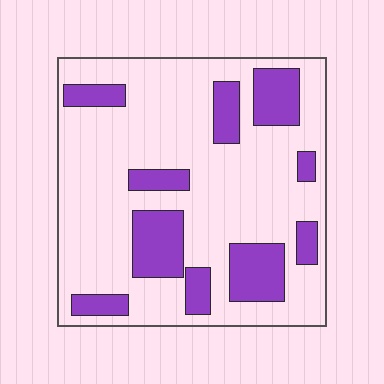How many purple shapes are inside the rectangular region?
10.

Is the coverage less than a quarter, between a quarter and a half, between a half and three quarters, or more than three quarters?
Less than a quarter.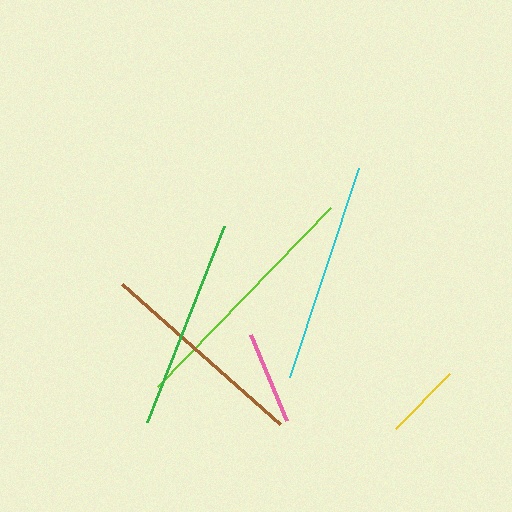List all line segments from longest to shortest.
From longest to shortest: lime, cyan, brown, green, pink, yellow.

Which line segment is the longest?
The lime line is the longest at approximately 249 pixels.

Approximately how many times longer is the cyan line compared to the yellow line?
The cyan line is approximately 2.8 times the length of the yellow line.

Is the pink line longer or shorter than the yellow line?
The pink line is longer than the yellow line.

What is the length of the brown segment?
The brown segment is approximately 211 pixels long.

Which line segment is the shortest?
The yellow line is the shortest at approximately 78 pixels.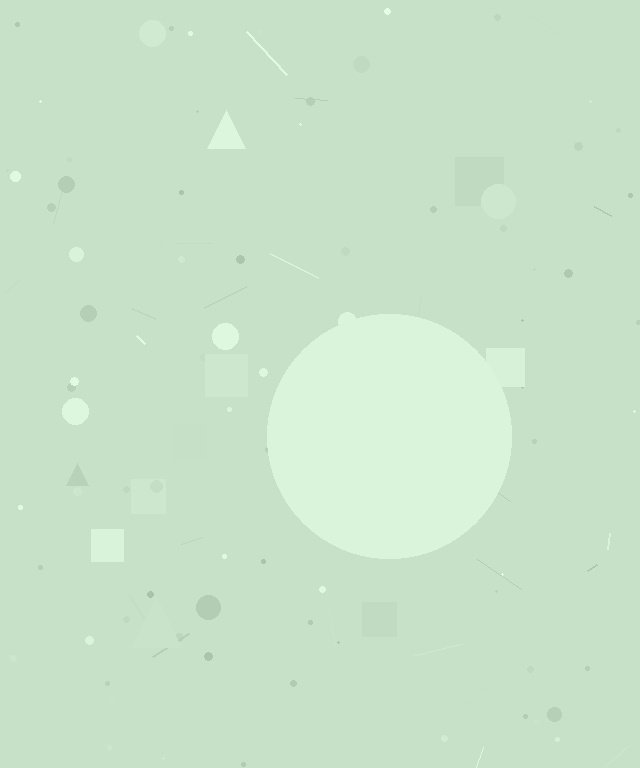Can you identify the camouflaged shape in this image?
The camouflaged shape is a circle.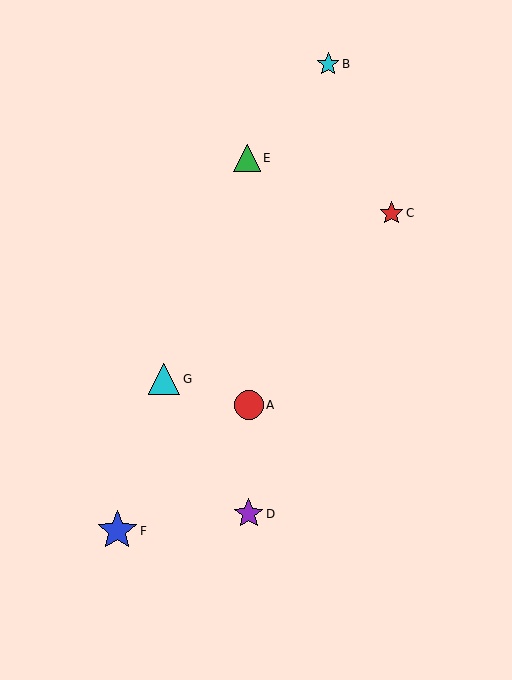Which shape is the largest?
The blue star (labeled F) is the largest.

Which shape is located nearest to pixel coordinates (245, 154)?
The green triangle (labeled E) at (247, 158) is nearest to that location.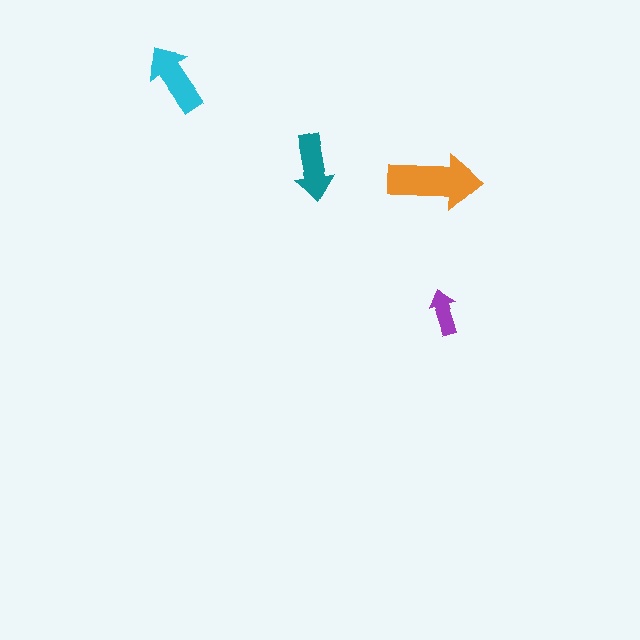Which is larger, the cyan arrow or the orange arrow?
The orange one.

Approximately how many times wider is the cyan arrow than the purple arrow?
About 1.5 times wider.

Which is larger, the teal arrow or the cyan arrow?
The cyan one.